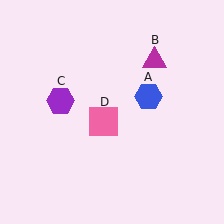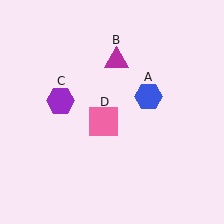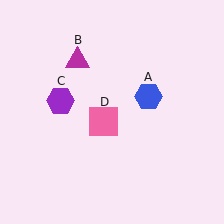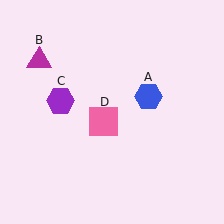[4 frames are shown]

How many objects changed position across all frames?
1 object changed position: magenta triangle (object B).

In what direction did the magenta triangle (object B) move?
The magenta triangle (object B) moved left.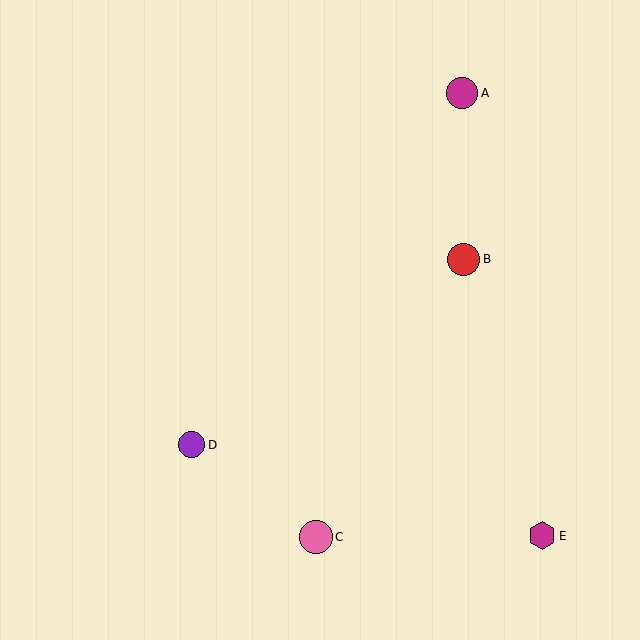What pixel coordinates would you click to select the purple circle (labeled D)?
Click at (192, 445) to select the purple circle D.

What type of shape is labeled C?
Shape C is a pink circle.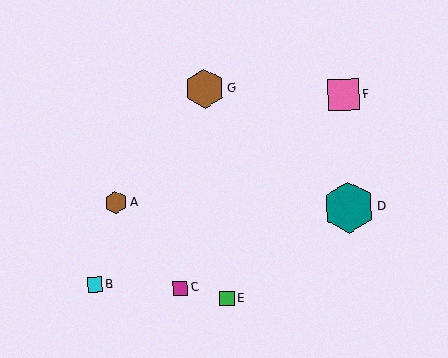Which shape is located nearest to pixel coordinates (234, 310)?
The green square (labeled E) at (227, 299) is nearest to that location.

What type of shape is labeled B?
Shape B is a cyan square.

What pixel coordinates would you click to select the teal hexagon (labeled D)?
Click at (349, 207) to select the teal hexagon D.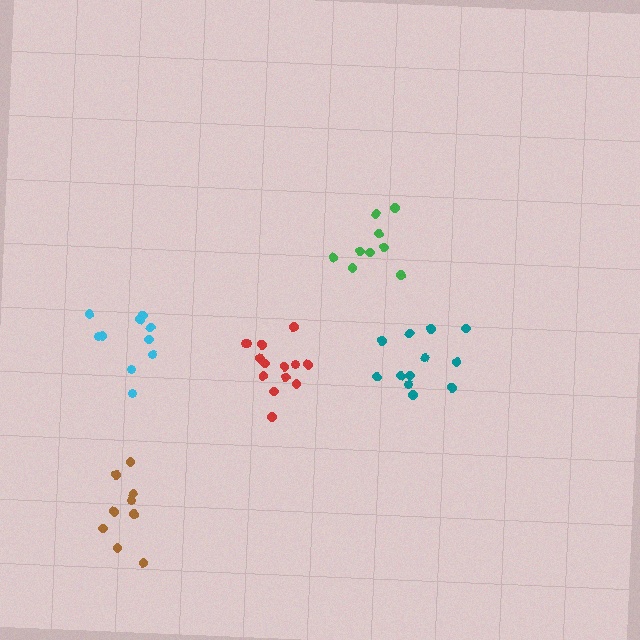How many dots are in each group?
Group 1: 10 dots, Group 2: 9 dots, Group 3: 9 dots, Group 4: 12 dots, Group 5: 14 dots (54 total).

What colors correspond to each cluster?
The clusters are colored: cyan, brown, green, teal, red.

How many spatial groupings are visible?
There are 5 spatial groupings.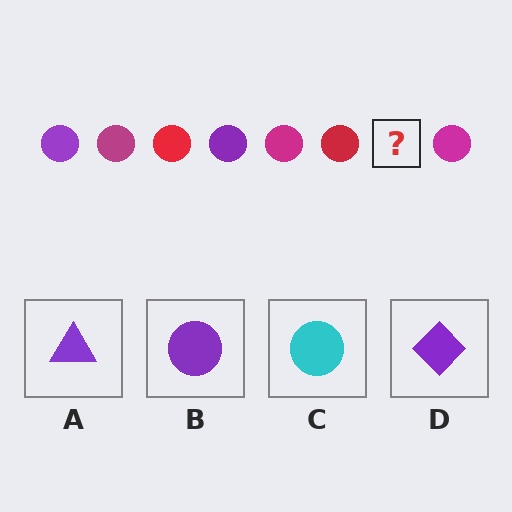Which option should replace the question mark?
Option B.